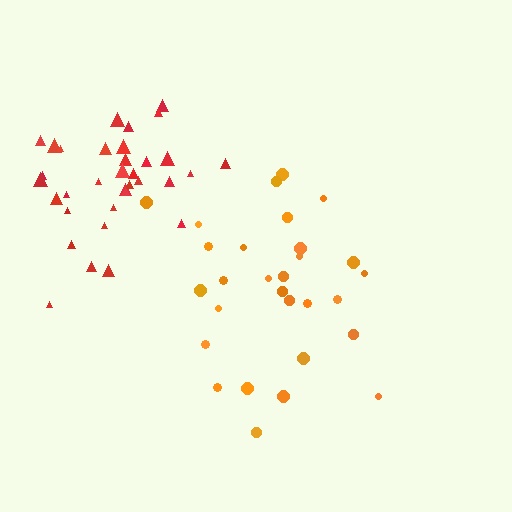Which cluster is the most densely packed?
Red.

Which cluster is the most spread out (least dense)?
Orange.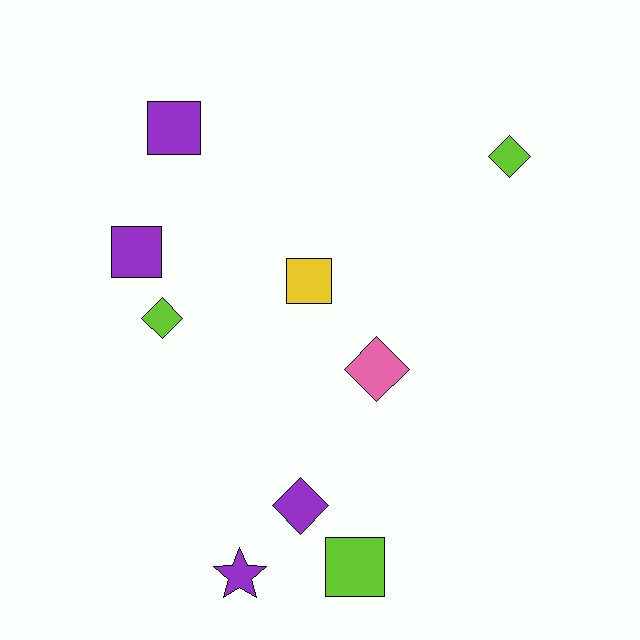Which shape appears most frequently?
Square, with 4 objects.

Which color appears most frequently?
Purple, with 4 objects.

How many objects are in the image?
There are 9 objects.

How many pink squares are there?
There are no pink squares.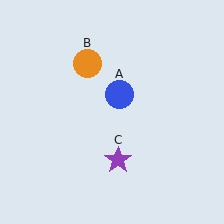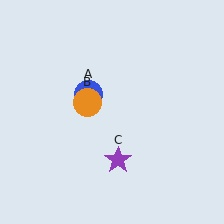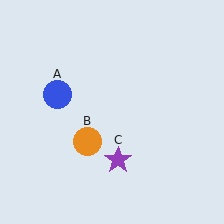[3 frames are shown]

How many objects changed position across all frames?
2 objects changed position: blue circle (object A), orange circle (object B).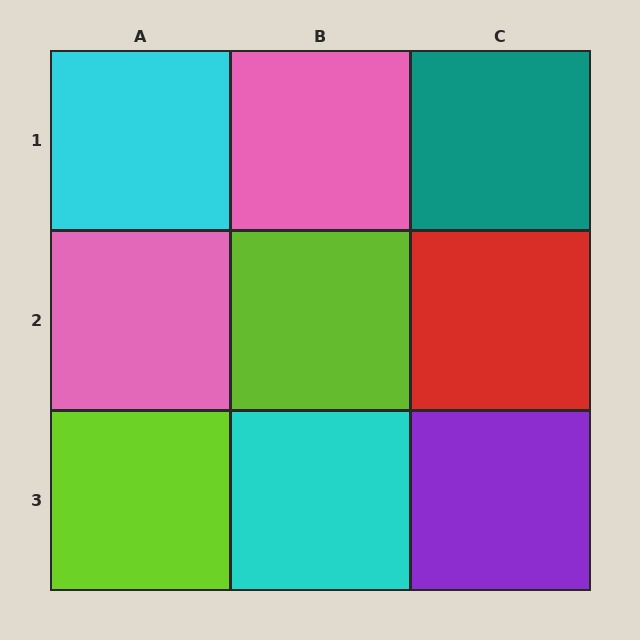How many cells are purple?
1 cell is purple.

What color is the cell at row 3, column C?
Purple.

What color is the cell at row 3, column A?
Lime.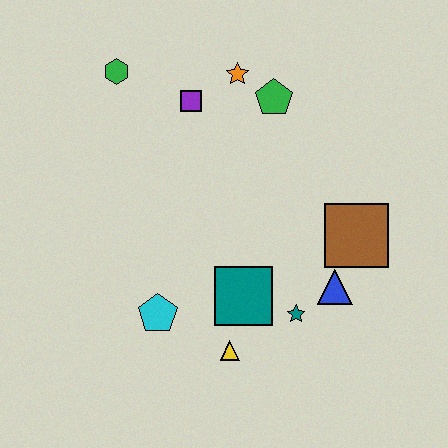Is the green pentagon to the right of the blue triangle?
No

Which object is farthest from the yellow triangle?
The green hexagon is farthest from the yellow triangle.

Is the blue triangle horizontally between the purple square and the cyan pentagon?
No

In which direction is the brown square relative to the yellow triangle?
The brown square is to the right of the yellow triangle.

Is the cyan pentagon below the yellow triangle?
No